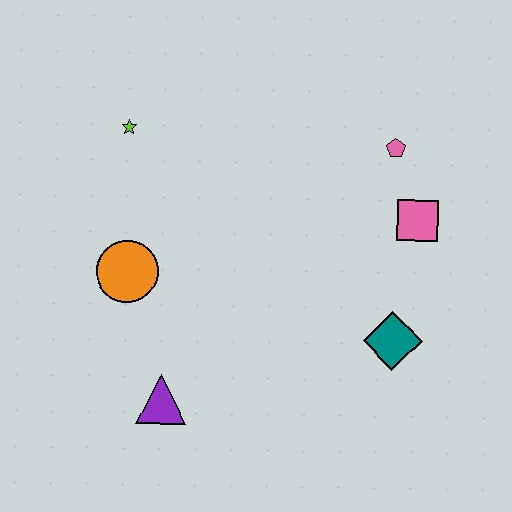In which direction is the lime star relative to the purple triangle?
The lime star is above the purple triangle.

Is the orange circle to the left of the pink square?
Yes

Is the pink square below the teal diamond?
No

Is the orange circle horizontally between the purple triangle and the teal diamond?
No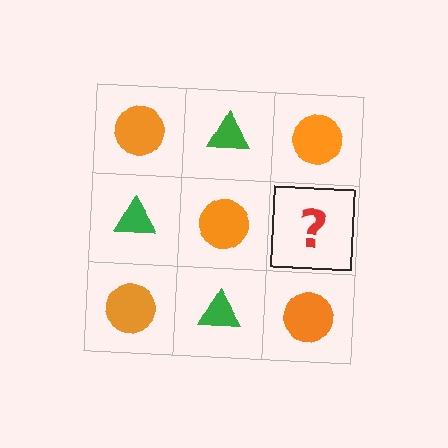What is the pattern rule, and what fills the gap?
The rule is that it alternates orange circle and green triangle in a checkerboard pattern. The gap should be filled with a green triangle.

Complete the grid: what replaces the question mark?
The question mark should be replaced with a green triangle.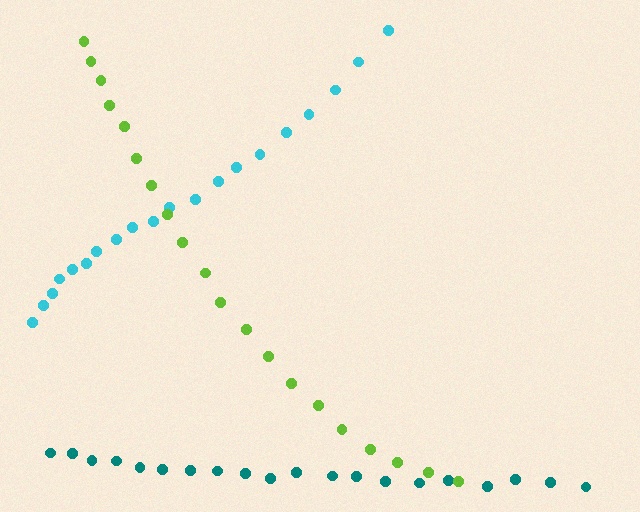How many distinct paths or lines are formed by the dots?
There are 3 distinct paths.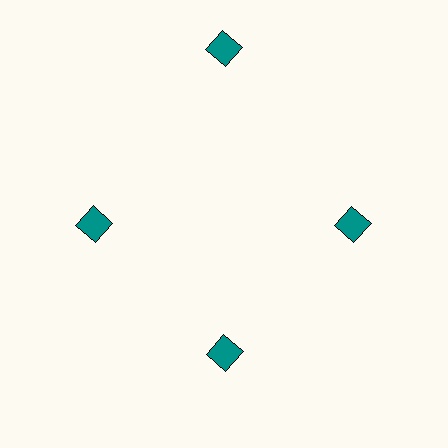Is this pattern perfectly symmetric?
No. The 4 teal diamonds are arranged in a ring, but one element near the 12 o'clock position is pushed outward from the center, breaking the 4-fold rotational symmetry.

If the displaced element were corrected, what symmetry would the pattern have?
It would have 4-fold rotational symmetry — the pattern would map onto itself every 90 degrees.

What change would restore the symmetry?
The symmetry would be restored by moving it inward, back onto the ring so that all 4 diamonds sit at equal angles and equal distance from the center.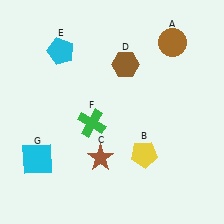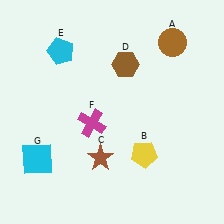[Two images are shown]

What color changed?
The cross (F) changed from green in Image 1 to magenta in Image 2.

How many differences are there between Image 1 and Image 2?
There is 1 difference between the two images.